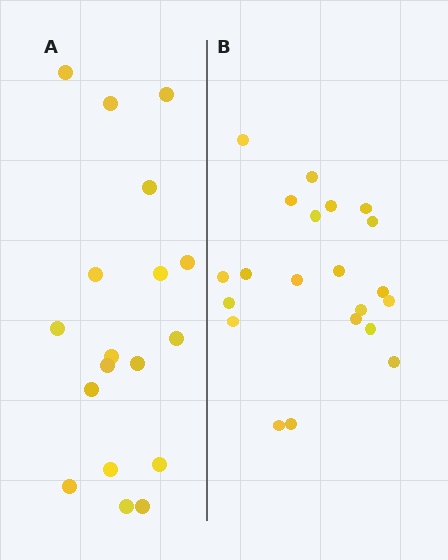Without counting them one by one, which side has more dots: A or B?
Region B (the right region) has more dots.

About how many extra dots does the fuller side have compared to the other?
Region B has just a few more — roughly 2 or 3 more dots than region A.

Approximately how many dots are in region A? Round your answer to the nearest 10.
About 20 dots. (The exact count is 18, which rounds to 20.)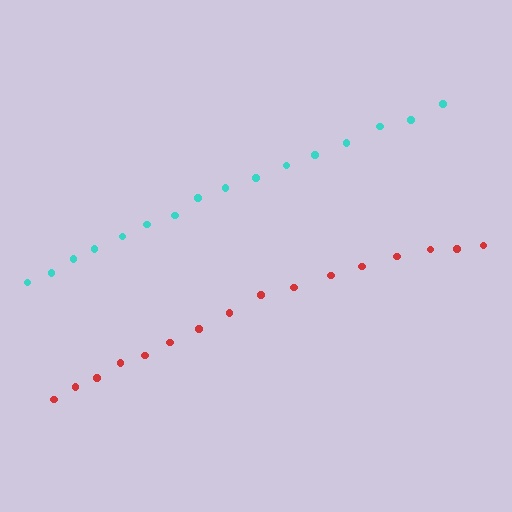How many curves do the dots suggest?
There are 2 distinct paths.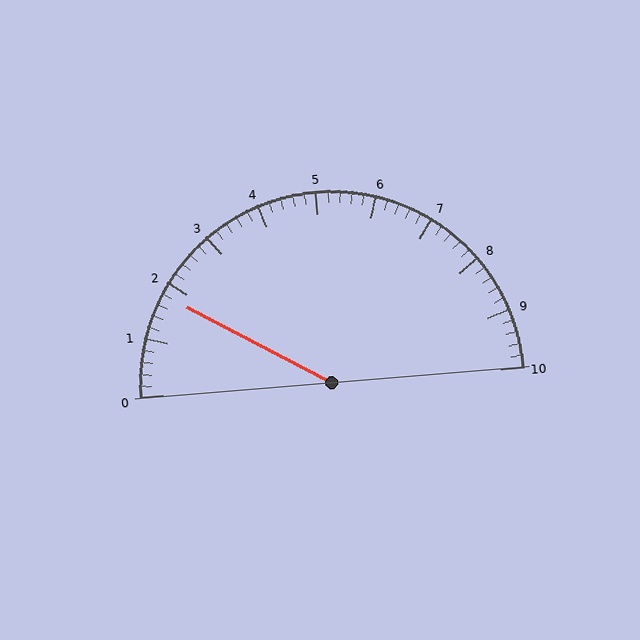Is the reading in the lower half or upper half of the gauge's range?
The reading is in the lower half of the range (0 to 10).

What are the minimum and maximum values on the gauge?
The gauge ranges from 0 to 10.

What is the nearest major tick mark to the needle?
The nearest major tick mark is 2.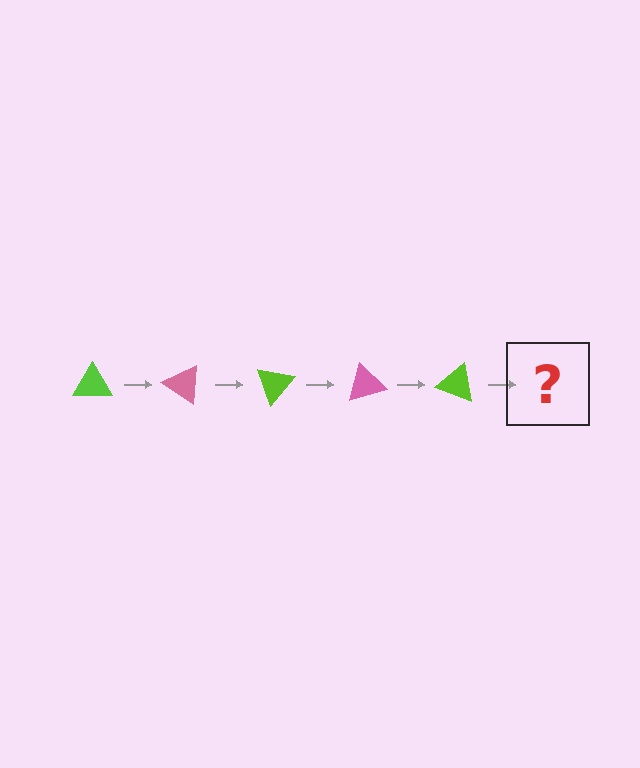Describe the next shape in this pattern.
It should be a pink triangle, rotated 175 degrees from the start.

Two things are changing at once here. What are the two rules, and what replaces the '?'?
The two rules are that it rotates 35 degrees each step and the color cycles through lime and pink. The '?' should be a pink triangle, rotated 175 degrees from the start.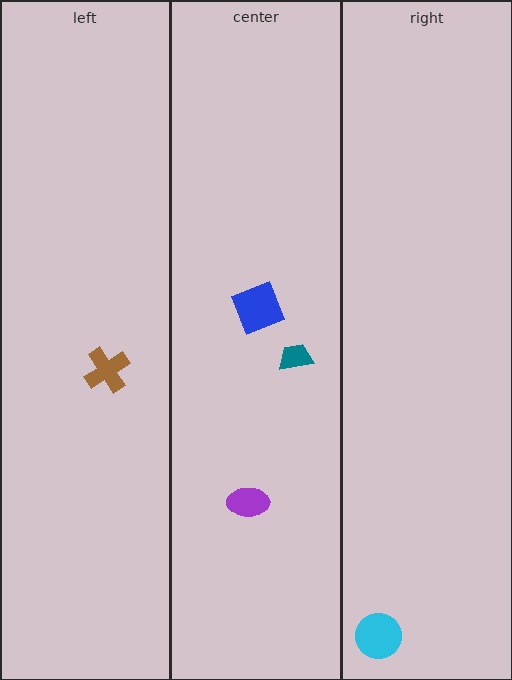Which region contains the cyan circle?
The right region.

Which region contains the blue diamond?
The center region.